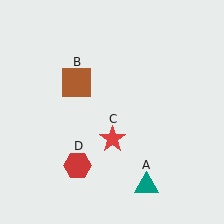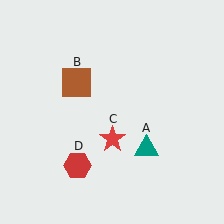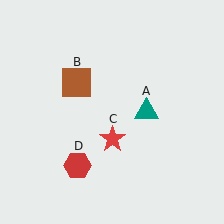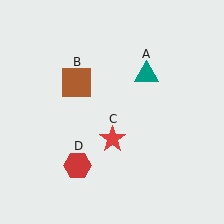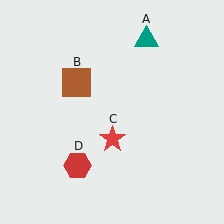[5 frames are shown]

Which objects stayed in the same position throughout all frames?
Brown square (object B) and red star (object C) and red hexagon (object D) remained stationary.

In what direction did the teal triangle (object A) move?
The teal triangle (object A) moved up.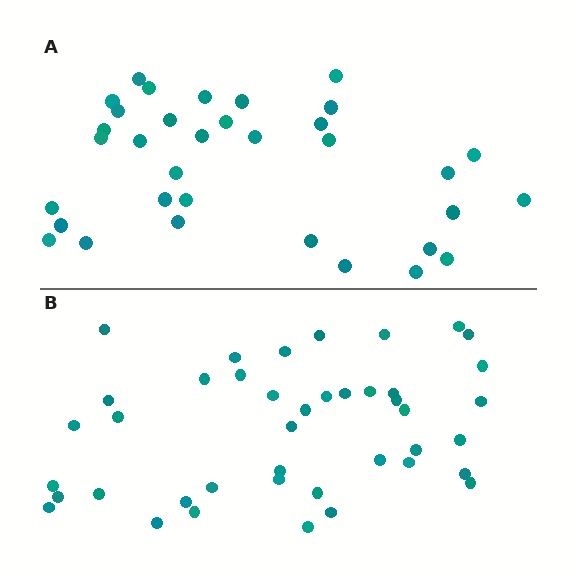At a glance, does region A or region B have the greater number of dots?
Region B (the bottom region) has more dots.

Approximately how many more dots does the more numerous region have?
Region B has roughly 8 or so more dots than region A.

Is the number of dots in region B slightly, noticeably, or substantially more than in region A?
Region B has only slightly more — the two regions are fairly close. The ratio is roughly 1.2 to 1.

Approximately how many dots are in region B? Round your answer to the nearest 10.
About 40 dots. (The exact count is 42, which rounds to 40.)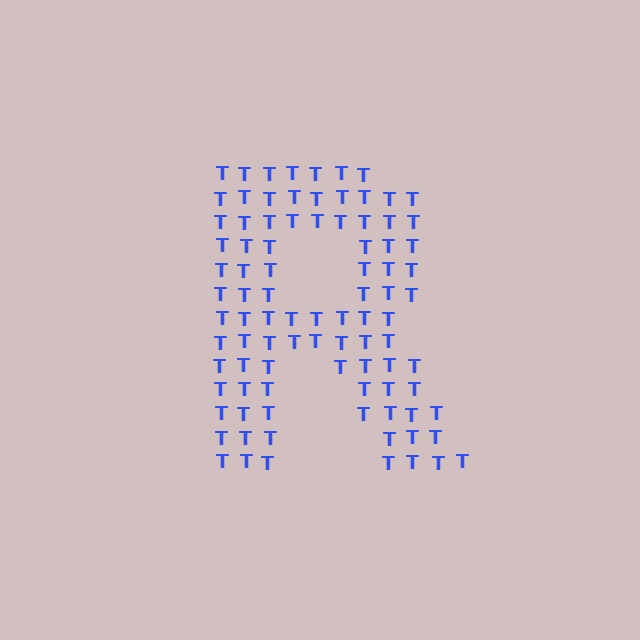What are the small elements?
The small elements are letter T's.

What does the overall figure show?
The overall figure shows the letter R.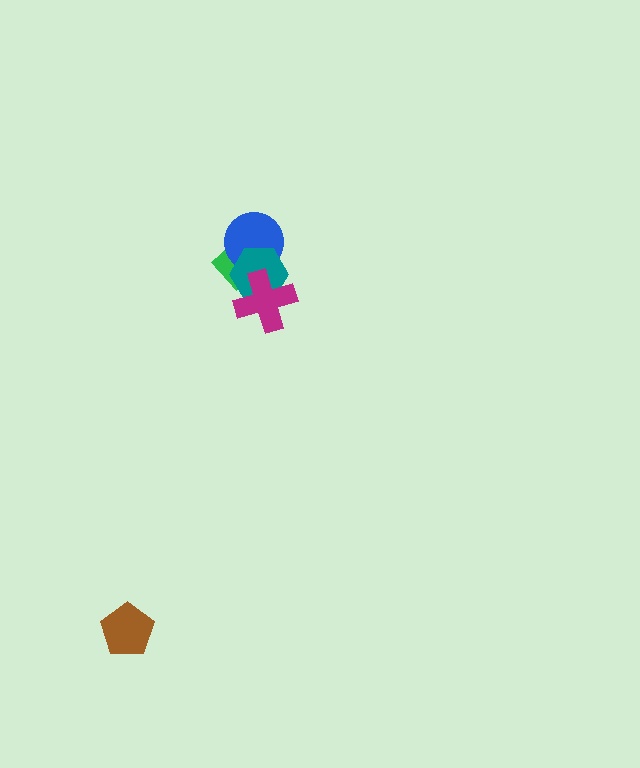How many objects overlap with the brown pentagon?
0 objects overlap with the brown pentagon.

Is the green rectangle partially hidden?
Yes, it is partially covered by another shape.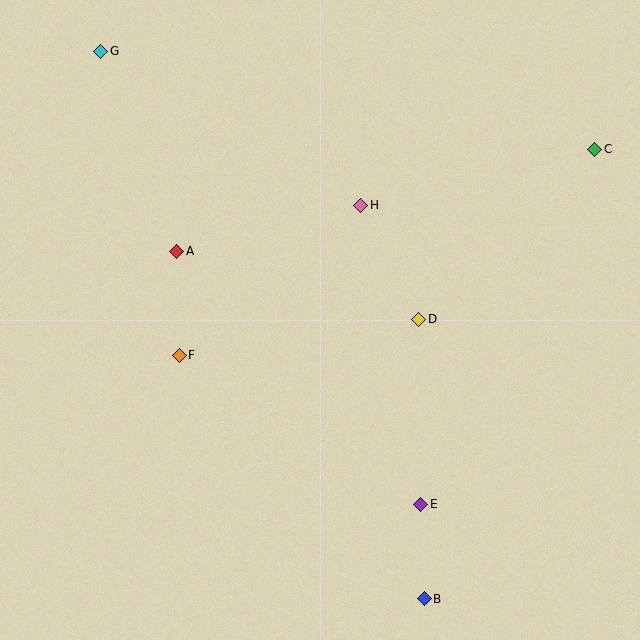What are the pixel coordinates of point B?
Point B is at (424, 599).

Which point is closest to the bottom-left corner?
Point F is closest to the bottom-left corner.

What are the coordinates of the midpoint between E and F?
The midpoint between E and F is at (300, 430).